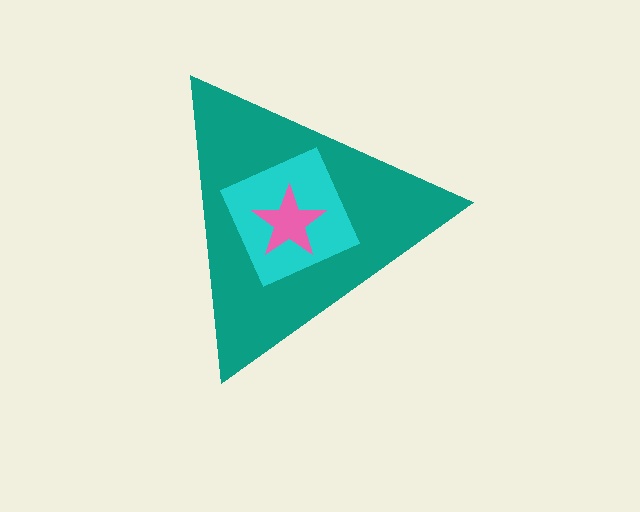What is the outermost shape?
The teal triangle.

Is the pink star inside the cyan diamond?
Yes.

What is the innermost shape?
The pink star.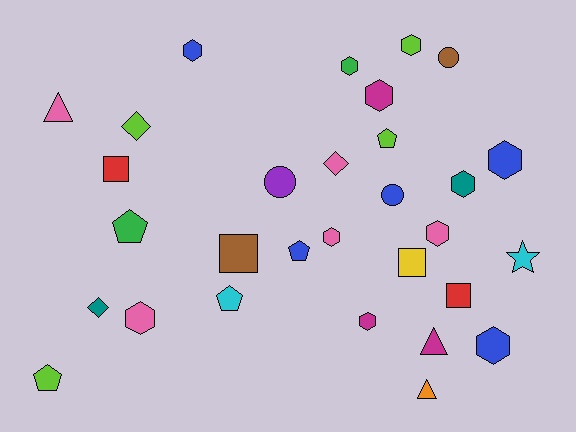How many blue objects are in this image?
There are 5 blue objects.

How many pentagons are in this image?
There are 5 pentagons.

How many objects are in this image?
There are 30 objects.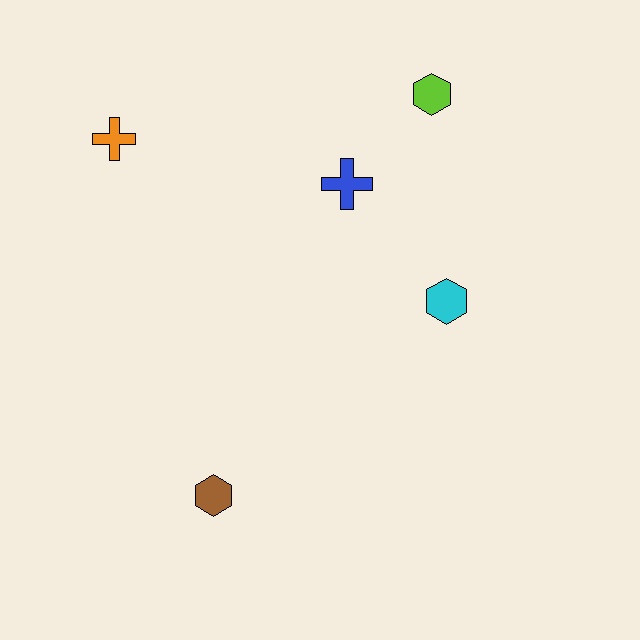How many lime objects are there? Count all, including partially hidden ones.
There is 1 lime object.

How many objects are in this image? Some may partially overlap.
There are 5 objects.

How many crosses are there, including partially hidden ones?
There are 2 crosses.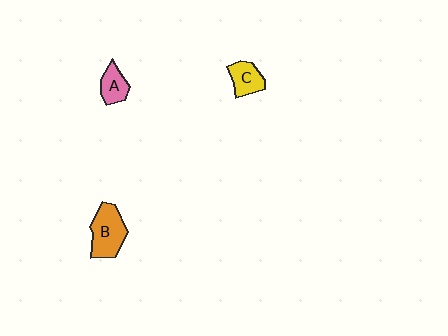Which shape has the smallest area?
Shape A (pink).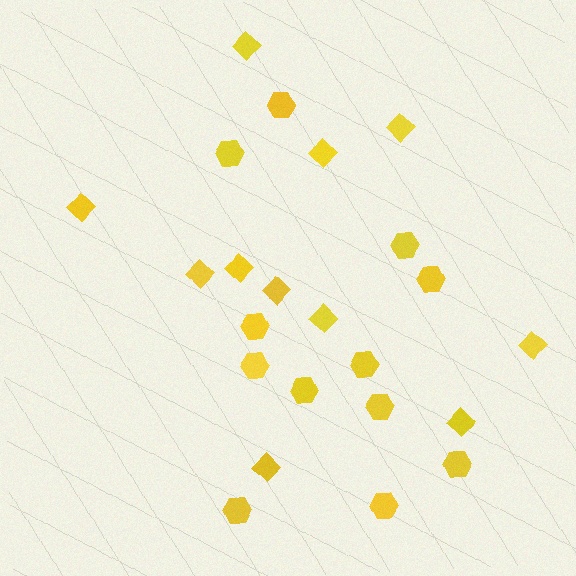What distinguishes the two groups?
There are 2 groups: one group of diamonds (11) and one group of hexagons (12).